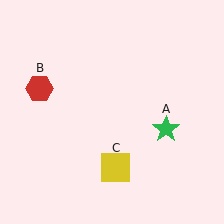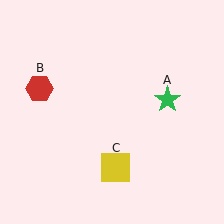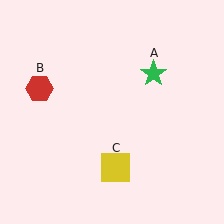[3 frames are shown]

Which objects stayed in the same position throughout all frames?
Red hexagon (object B) and yellow square (object C) remained stationary.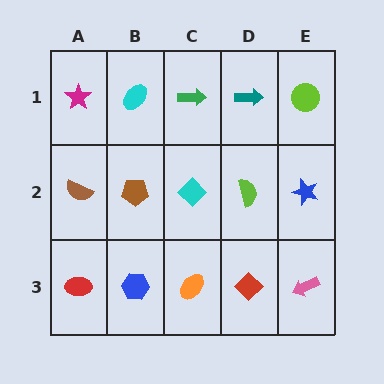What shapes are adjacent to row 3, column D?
A lime semicircle (row 2, column D), an orange ellipse (row 3, column C), a pink arrow (row 3, column E).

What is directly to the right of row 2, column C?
A lime semicircle.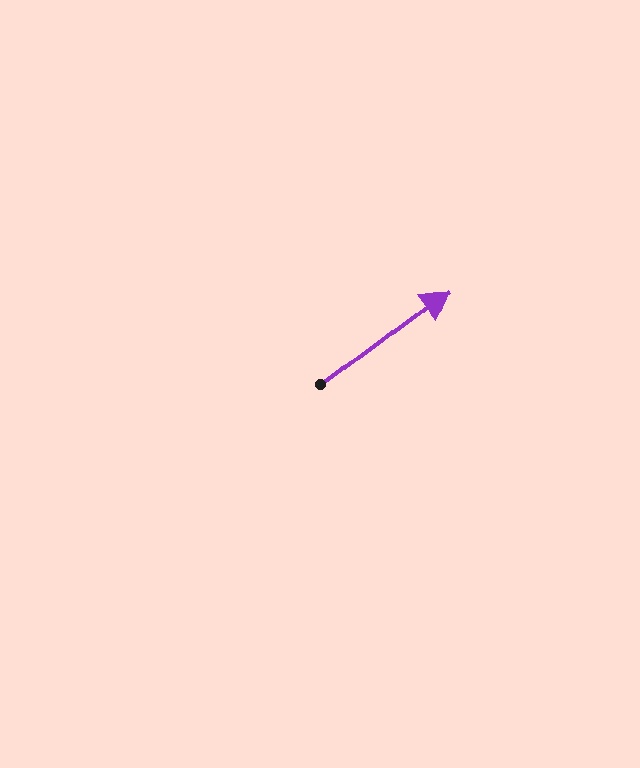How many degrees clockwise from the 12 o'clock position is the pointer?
Approximately 53 degrees.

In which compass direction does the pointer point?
Northeast.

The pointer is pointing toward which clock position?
Roughly 2 o'clock.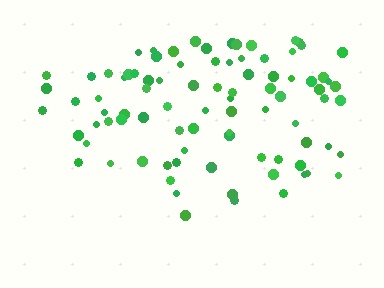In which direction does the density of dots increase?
From bottom to top, with the top side densest.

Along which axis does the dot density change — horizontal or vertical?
Vertical.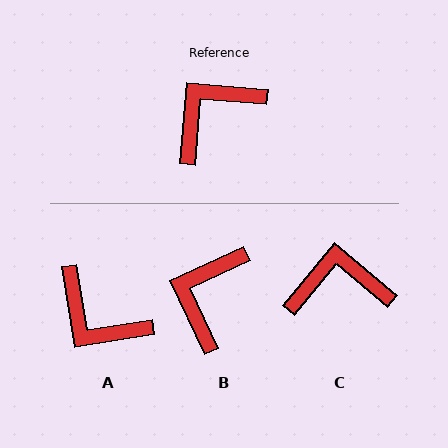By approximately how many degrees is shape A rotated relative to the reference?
Approximately 104 degrees counter-clockwise.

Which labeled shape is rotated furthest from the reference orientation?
A, about 104 degrees away.